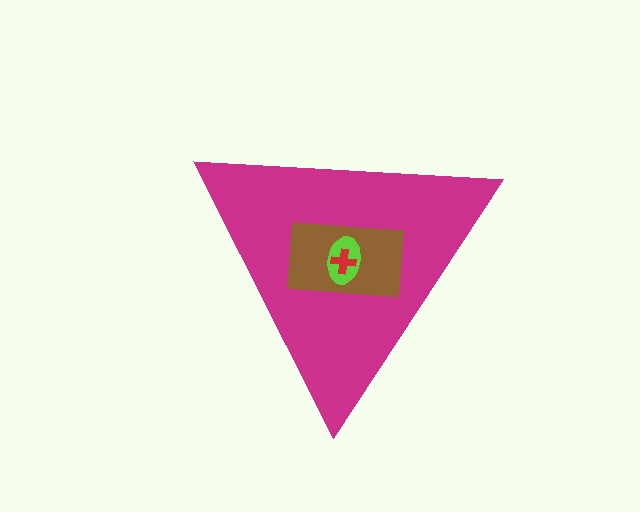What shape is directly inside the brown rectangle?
The lime ellipse.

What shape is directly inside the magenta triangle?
The brown rectangle.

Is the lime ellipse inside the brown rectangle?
Yes.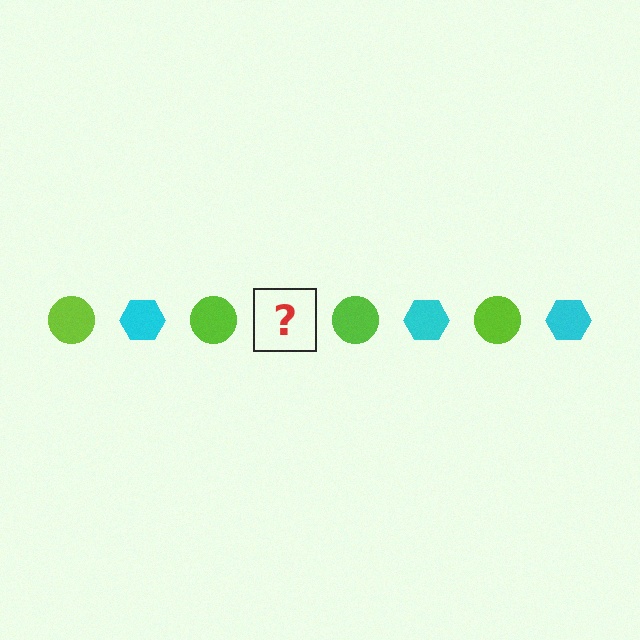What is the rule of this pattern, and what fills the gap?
The rule is that the pattern alternates between lime circle and cyan hexagon. The gap should be filled with a cyan hexagon.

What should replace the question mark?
The question mark should be replaced with a cyan hexagon.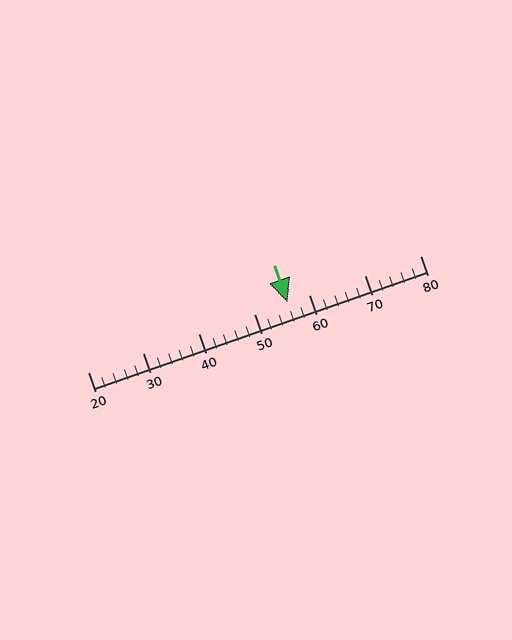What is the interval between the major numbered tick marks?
The major tick marks are spaced 10 units apart.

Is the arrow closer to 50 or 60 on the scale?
The arrow is closer to 60.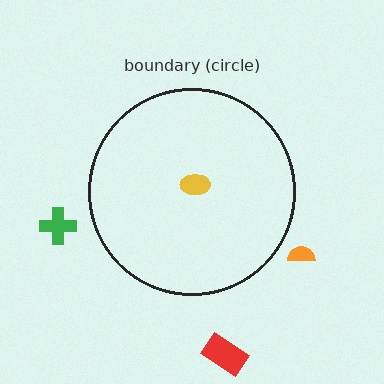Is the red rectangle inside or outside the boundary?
Outside.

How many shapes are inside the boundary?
1 inside, 3 outside.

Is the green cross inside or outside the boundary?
Outside.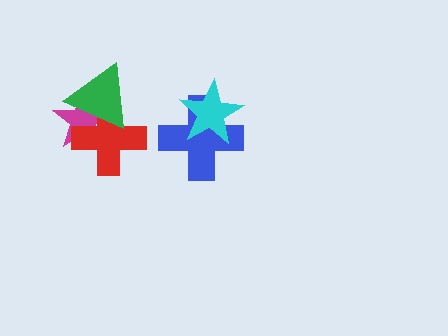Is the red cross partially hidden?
Yes, it is partially covered by another shape.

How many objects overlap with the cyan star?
1 object overlaps with the cyan star.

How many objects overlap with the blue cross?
1 object overlaps with the blue cross.